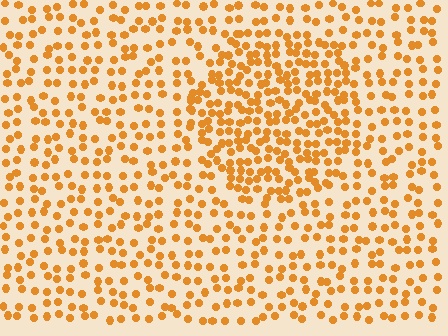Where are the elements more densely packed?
The elements are more densely packed inside the circle boundary.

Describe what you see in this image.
The image contains small orange elements arranged at two different densities. A circle-shaped region is visible where the elements are more densely packed than the surrounding area.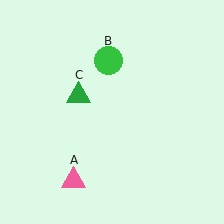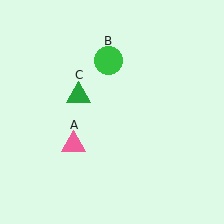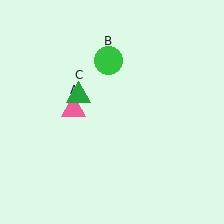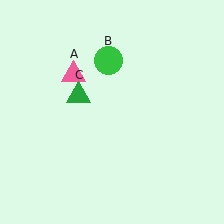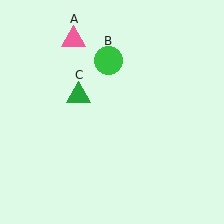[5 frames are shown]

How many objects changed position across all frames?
1 object changed position: pink triangle (object A).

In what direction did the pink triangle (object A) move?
The pink triangle (object A) moved up.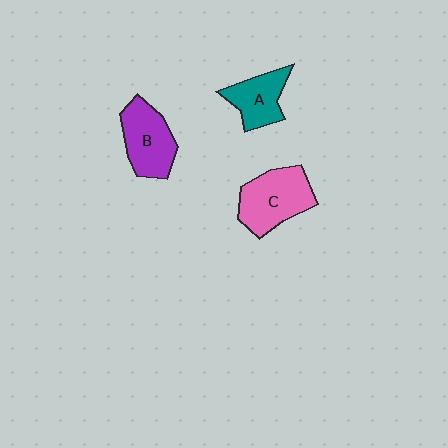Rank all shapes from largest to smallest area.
From largest to smallest: C (pink), B (purple), A (teal).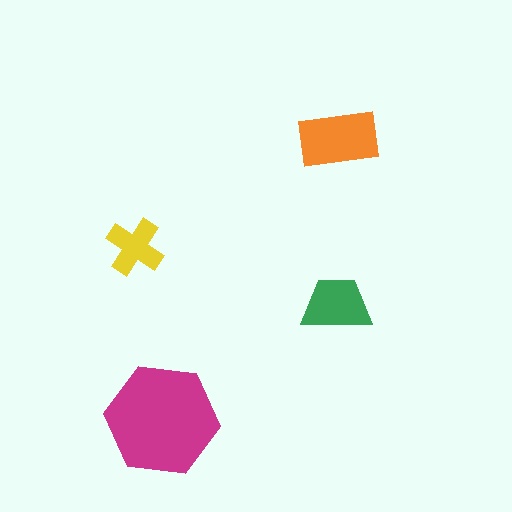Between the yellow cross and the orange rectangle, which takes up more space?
The orange rectangle.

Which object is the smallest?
The yellow cross.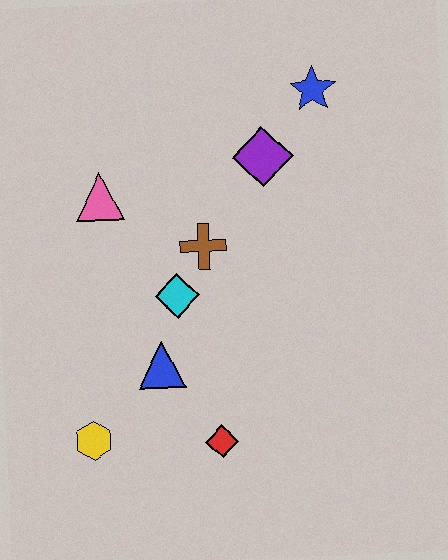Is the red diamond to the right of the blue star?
No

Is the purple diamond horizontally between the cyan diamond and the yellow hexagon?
No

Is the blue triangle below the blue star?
Yes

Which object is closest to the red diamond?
The blue triangle is closest to the red diamond.